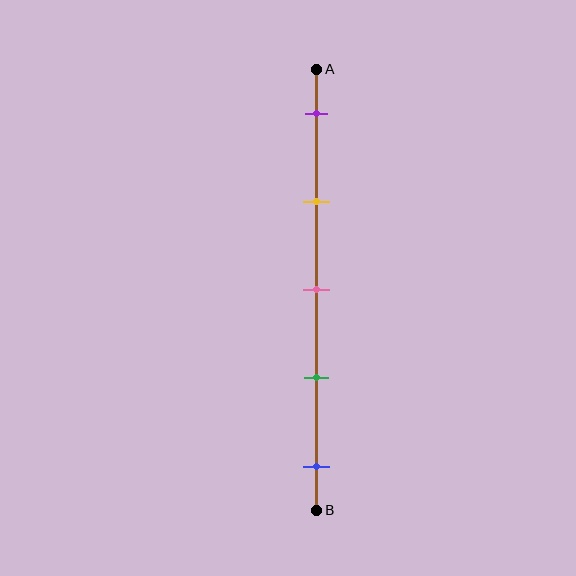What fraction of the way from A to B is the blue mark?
The blue mark is approximately 90% (0.9) of the way from A to B.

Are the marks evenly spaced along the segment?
Yes, the marks are approximately evenly spaced.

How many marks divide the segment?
There are 5 marks dividing the segment.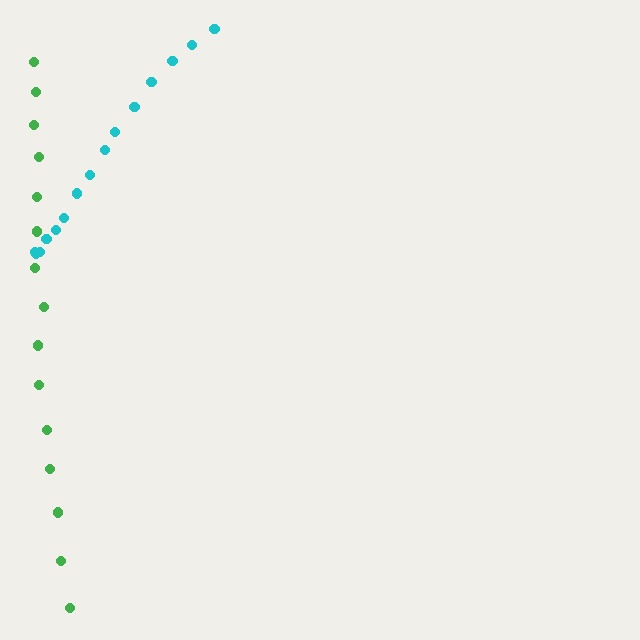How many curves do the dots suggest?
There are 2 distinct paths.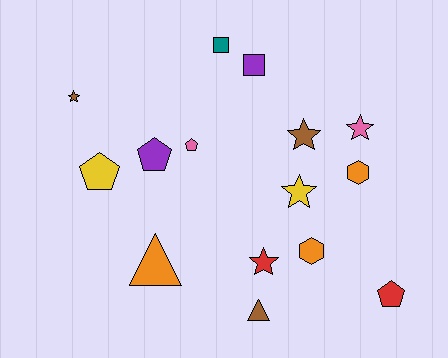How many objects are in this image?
There are 15 objects.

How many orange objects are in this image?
There are 3 orange objects.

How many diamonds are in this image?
There are no diamonds.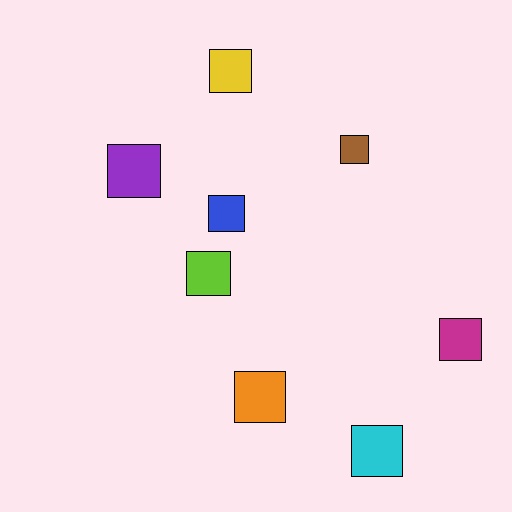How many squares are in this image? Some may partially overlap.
There are 8 squares.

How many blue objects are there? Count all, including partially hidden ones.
There is 1 blue object.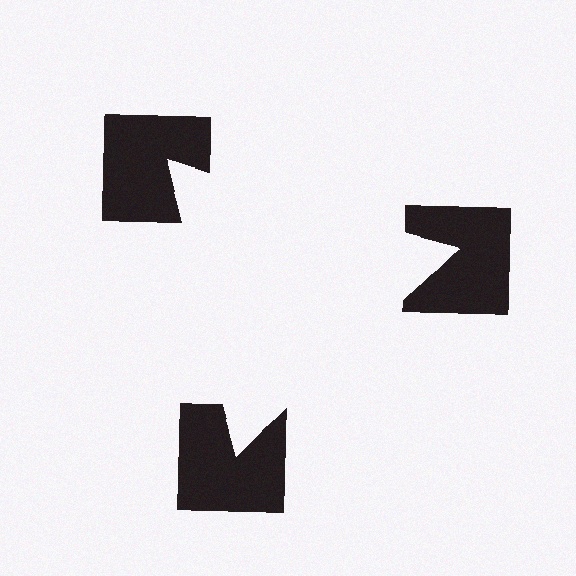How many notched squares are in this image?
There are 3 — one at each vertex of the illusory triangle.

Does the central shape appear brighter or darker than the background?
It typically appears slightly brighter than the background, even though no actual brightness change is drawn.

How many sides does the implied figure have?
3 sides.